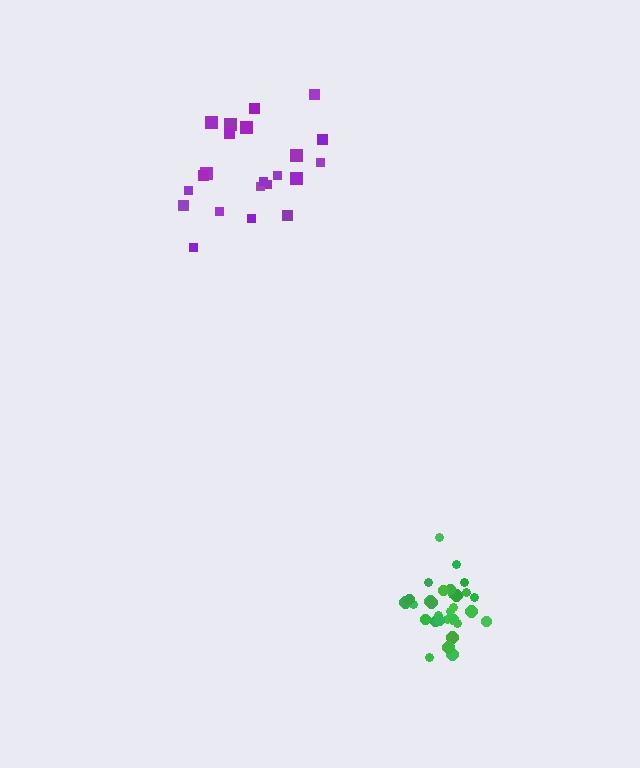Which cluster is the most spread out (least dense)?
Purple.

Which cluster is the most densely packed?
Green.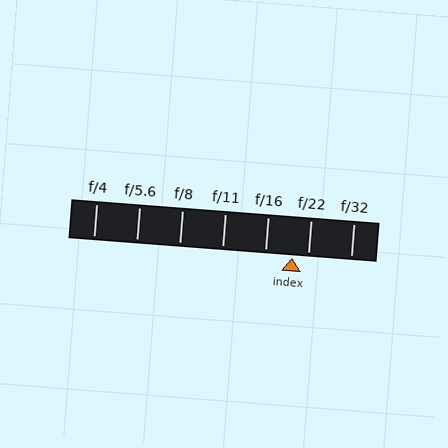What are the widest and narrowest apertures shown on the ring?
The widest aperture shown is f/4 and the narrowest is f/32.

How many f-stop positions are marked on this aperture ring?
There are 7 f-stop positions marked.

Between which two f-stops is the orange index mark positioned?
The index mark is between f/16 and f/22.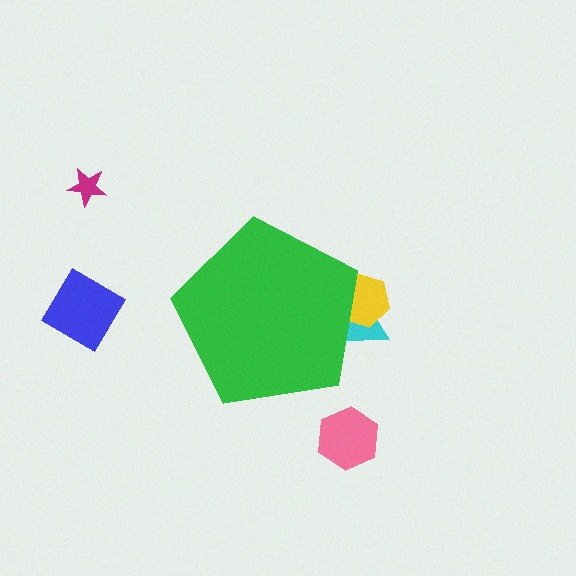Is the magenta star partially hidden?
No, the magenta star is fully visible.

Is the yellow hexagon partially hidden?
Yes, the yellow hexagon is partially hidden behind the green pentagon.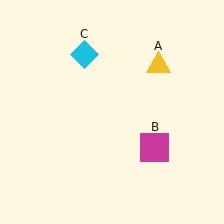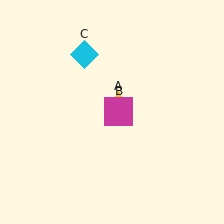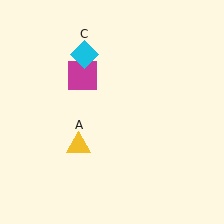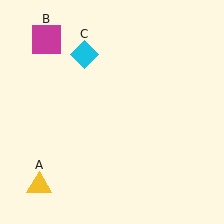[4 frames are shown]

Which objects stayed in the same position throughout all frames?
Cyan diamond (object C) remained stationary.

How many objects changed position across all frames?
2 objects changed position: yellow triangle (object A), magenta square (object B).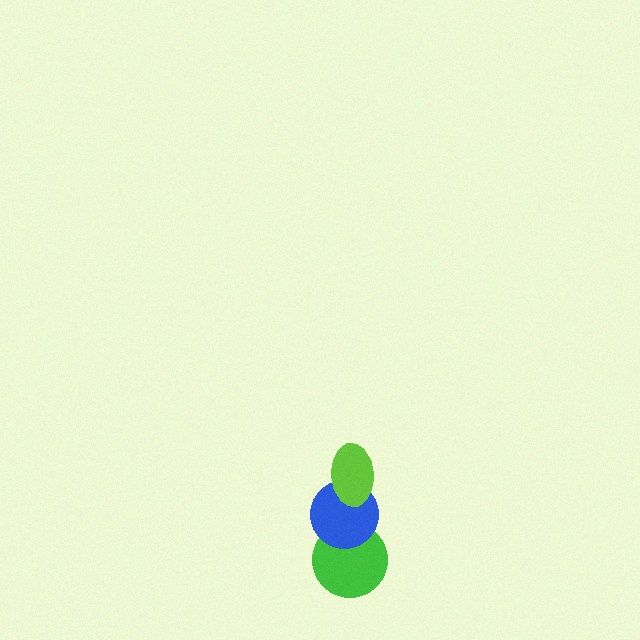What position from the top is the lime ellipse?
The lime ellipse is 1st from the top.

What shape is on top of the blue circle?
The lime ellipse is on top of the blue circle.